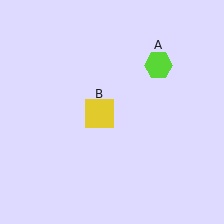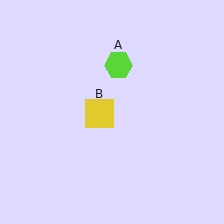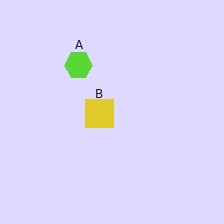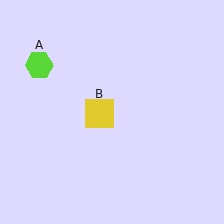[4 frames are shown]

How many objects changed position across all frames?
1 object changed position: lime hexagon (object A).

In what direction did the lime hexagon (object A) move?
The lime hexagon (object A) moved left.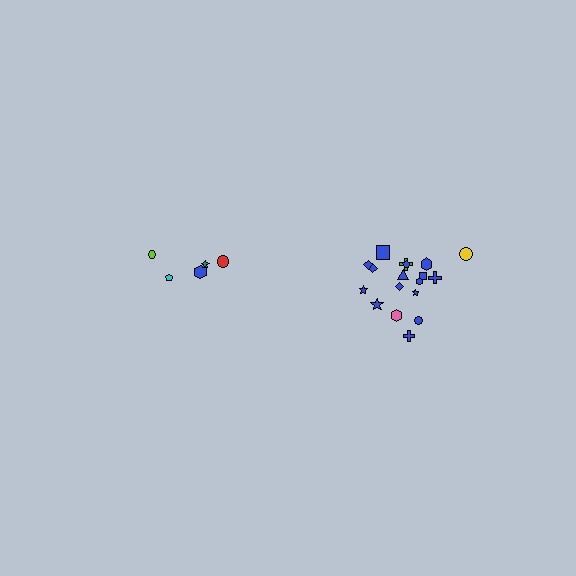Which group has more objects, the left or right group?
The right group.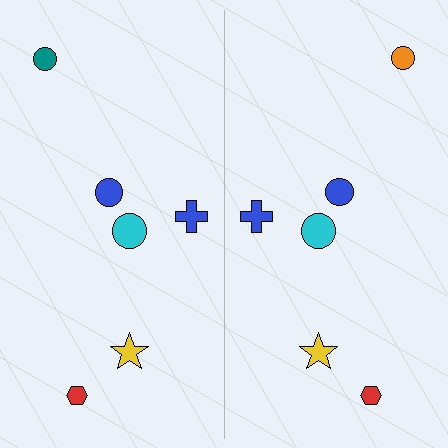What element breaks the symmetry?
The orange circle on the right side breaks the symmetry — its mirror counterpart is teal.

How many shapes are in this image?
There are 12 shapes in this image.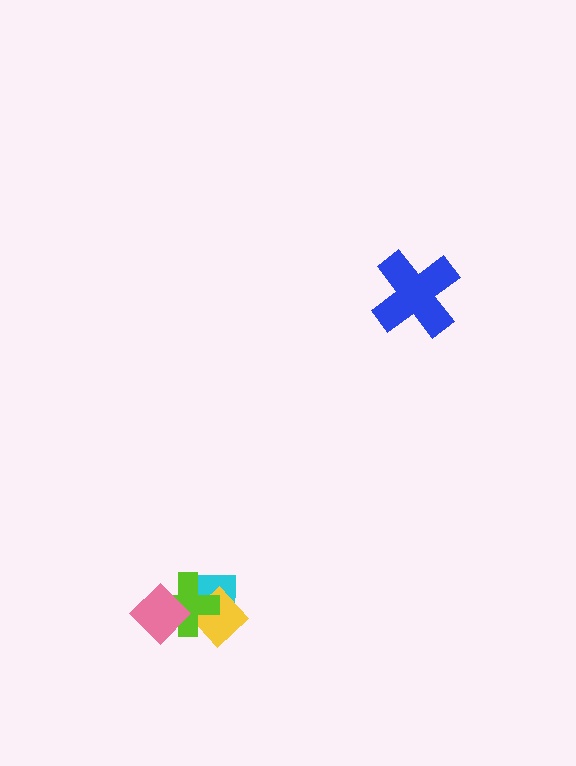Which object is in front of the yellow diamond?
The lime cross is in front of the yellow diamond.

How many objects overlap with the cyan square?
3 objects overlap with the cyan square.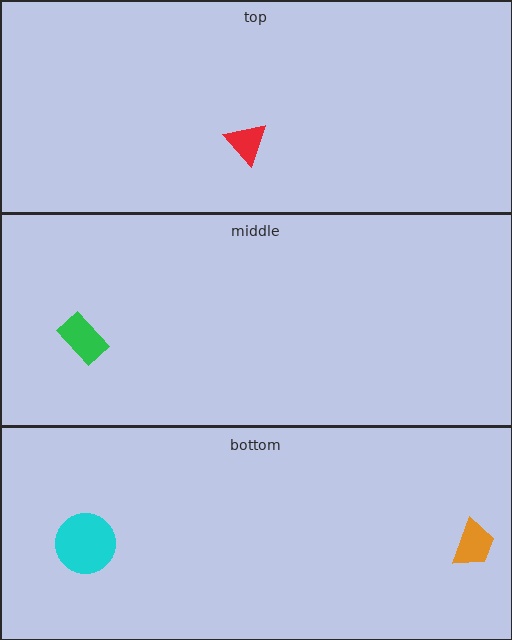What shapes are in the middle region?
The green rectangle.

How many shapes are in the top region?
1.